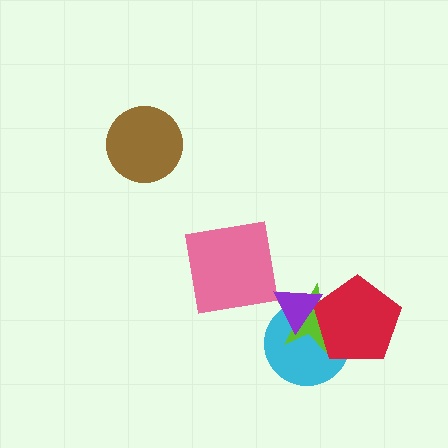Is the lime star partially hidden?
Yes, it is partially covered by another shape.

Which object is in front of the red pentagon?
The purple triangle is in front of the red pentagon.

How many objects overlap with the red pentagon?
3 objects overlap with the red pentagon.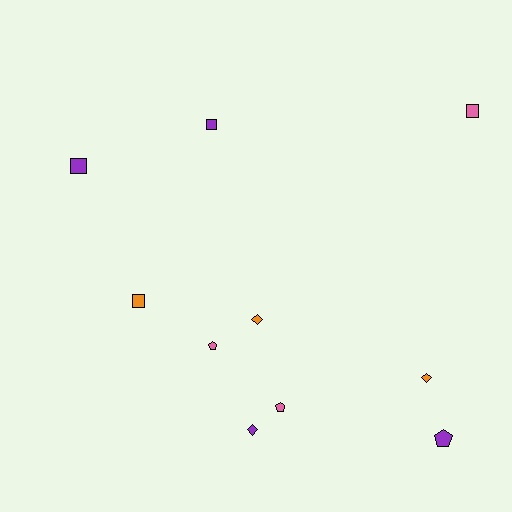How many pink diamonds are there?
There are no pink diamonds.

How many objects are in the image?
There are 10 objects.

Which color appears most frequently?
Purple, with 4 objects.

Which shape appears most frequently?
Square, with 4 objects.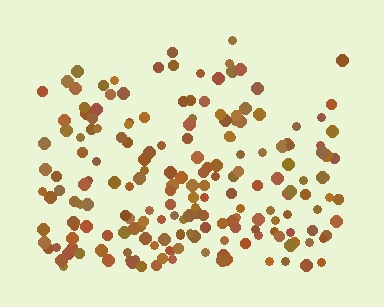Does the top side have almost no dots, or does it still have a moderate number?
Still a moderate number, just noticeably fewer than the bottom.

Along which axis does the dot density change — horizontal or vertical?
Vertical.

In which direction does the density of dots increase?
From top to bottom, with the bottom side densest.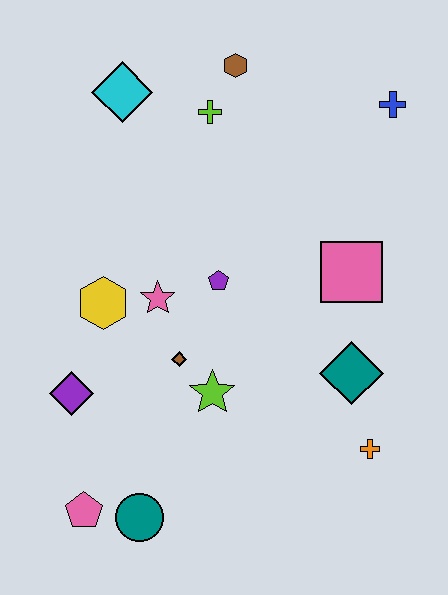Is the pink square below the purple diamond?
No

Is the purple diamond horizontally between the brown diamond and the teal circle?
No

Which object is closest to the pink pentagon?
The teal circle is closest to the pink pentagon.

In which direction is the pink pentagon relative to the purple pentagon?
The pink pentagon is below the purple pentagon.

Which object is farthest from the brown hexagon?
The pink pentagon is farthest from the brown hexagon.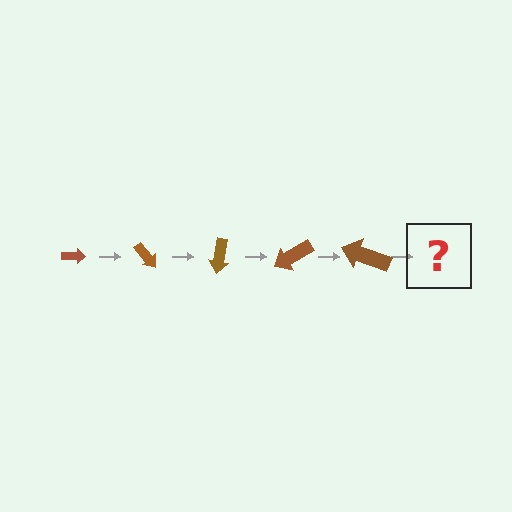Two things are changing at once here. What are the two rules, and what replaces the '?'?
The two rules are that the arrow grows larger each step and it rotates 50 degrees each step. The '?' should be an arrow, larger than the previous one and rotated 250 degrees from the start.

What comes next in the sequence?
The next element should be an arrow, larger than the previous one and rotated 250 degrees from the start.